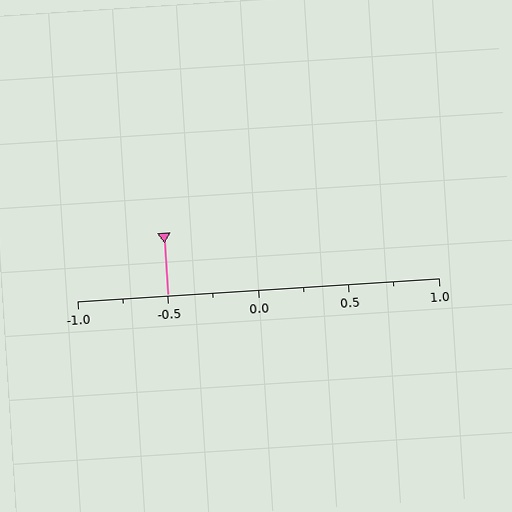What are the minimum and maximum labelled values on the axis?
The axis runs from -1.0 to 1.0.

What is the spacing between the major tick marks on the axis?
The major ticks are spaced 0.5 apart.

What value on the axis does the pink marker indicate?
The marker indicates approximately -0.5.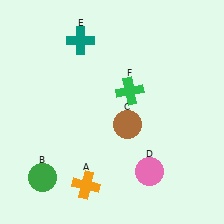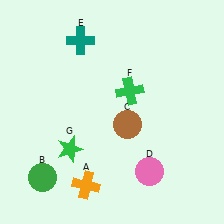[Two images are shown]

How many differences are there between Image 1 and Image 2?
There is 1 difference between the two images.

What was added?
A green star (G) was added in Image 2.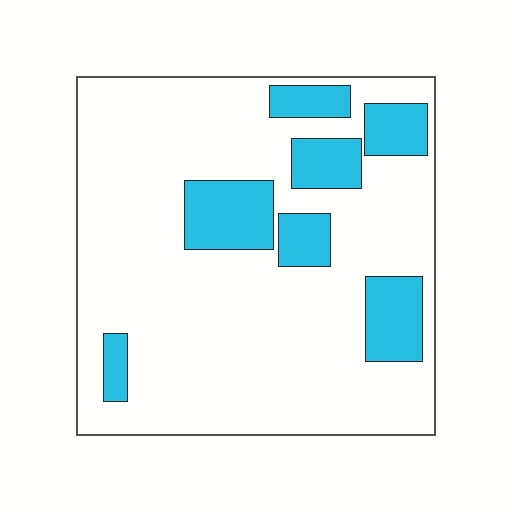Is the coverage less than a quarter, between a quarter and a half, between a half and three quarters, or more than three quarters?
Less than a quarter.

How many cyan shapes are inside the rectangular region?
7.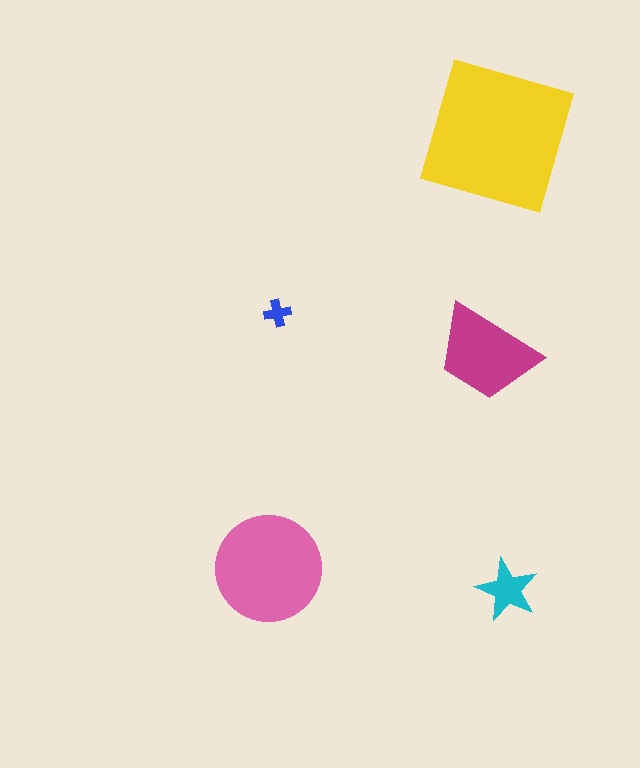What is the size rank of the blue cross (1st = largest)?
5th.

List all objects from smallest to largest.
The blue cross, the cyan star, the magenta trapezoid, the pink circle, the yellow square.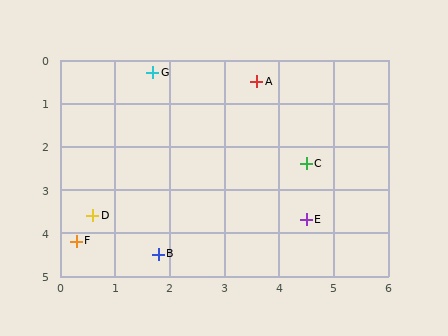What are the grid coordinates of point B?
Point B is at approximately (1.8, 4.5).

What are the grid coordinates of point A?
Point A is at approximately (3.6, 0.5).